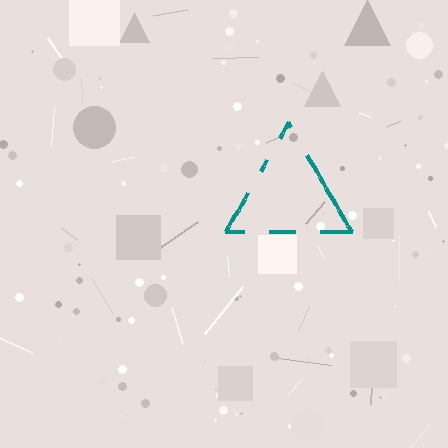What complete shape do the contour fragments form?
The contour fragments form a triangle.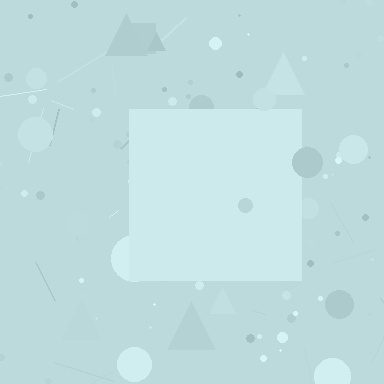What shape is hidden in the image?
A square is hidden in the image.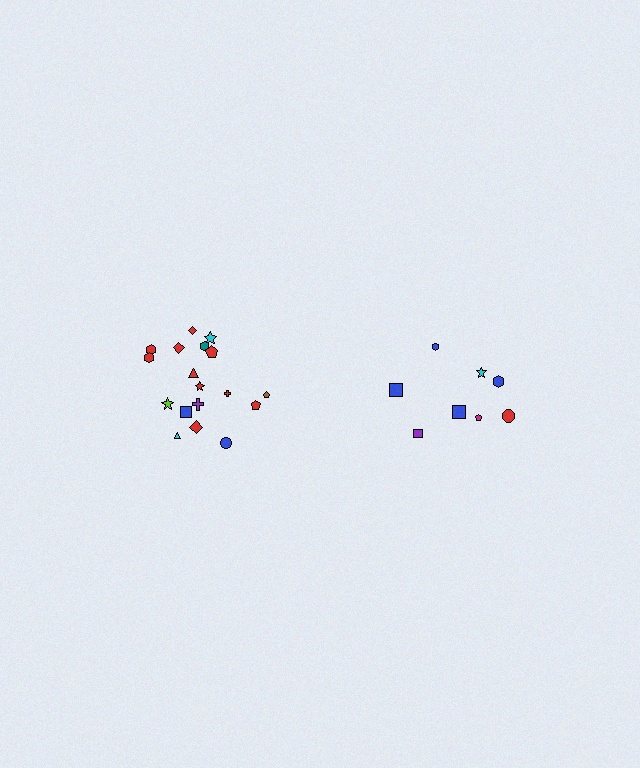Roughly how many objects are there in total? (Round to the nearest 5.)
Roughly 25 objects in total.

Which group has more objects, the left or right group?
The left group.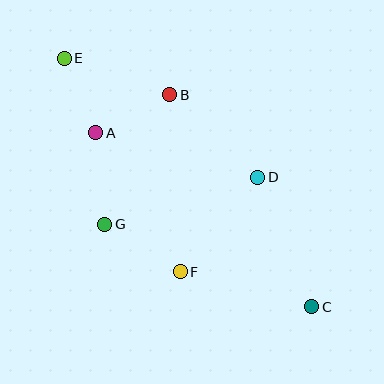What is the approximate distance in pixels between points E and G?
The distance between E and G is approximately 171 pixels.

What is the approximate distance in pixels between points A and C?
The distance between A and C is approximately 277 pixels.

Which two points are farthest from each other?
Points C and E are farthest from each other.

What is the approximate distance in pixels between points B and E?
The distance between B and E is approximately 112 pixels.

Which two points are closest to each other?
Points A and E are closest to each other.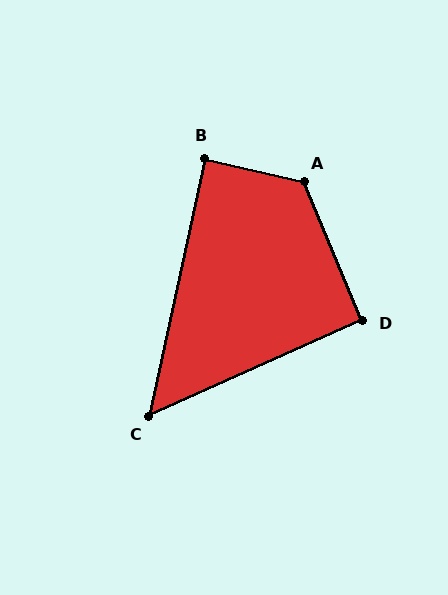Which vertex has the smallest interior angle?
C, at approximately 54 degrees.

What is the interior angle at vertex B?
Approximately 89 degrees (approximately right).